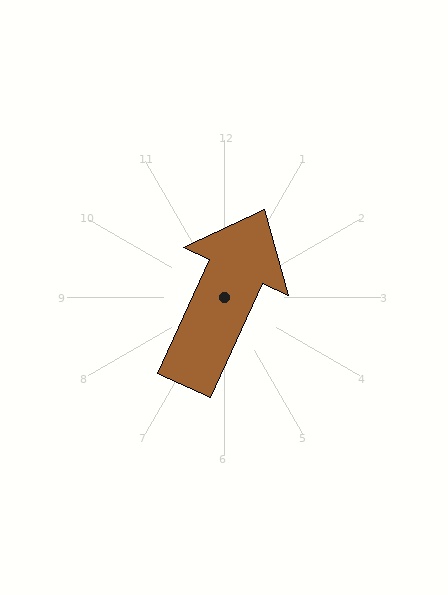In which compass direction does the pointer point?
Northeast.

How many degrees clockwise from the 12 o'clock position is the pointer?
Approximately 25 degrees.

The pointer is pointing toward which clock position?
Roughly 1 o'clock.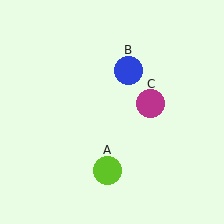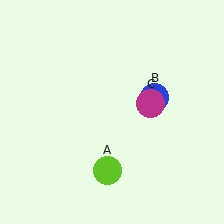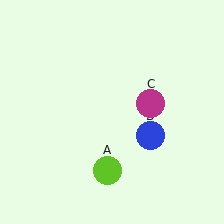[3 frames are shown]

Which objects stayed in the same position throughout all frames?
Lime circle (object A) and magenta circle (object C) remained stationary.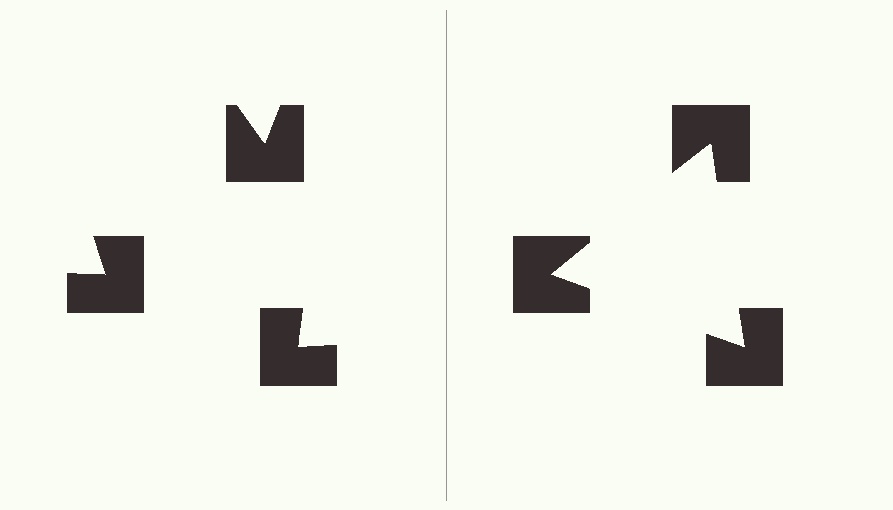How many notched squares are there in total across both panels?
6 — 3 on each side.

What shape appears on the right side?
An illusory triangle.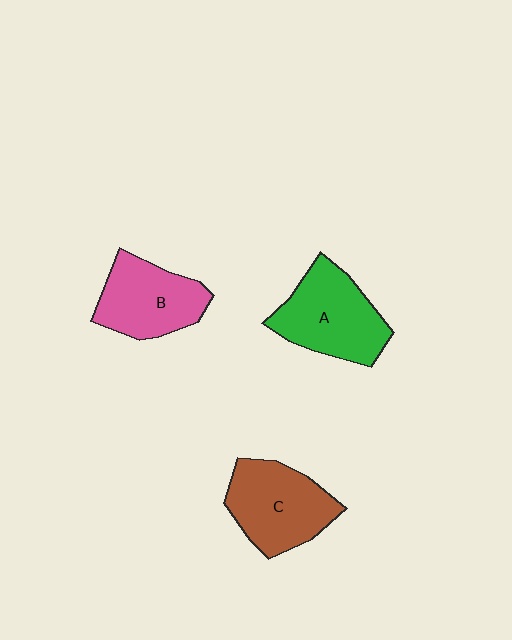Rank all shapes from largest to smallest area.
From largest to smallest: A (green), C (brown), B (pink).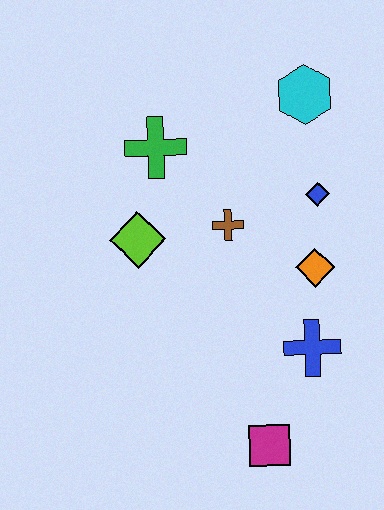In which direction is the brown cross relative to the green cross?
The brown cross is below the green cross.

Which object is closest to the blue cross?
The orange diamond is closest to the blue cross.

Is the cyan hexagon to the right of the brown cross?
Yes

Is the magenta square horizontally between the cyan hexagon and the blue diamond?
No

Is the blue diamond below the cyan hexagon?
Yes